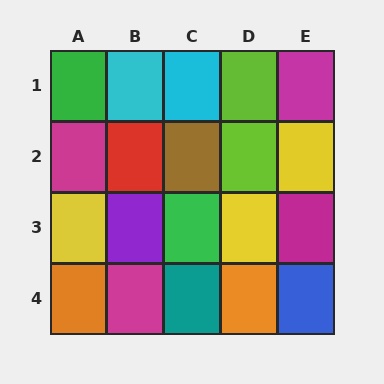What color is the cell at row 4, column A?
Orange.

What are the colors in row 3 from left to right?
Yellow, purple, green, yellow, magenta.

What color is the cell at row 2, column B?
Red.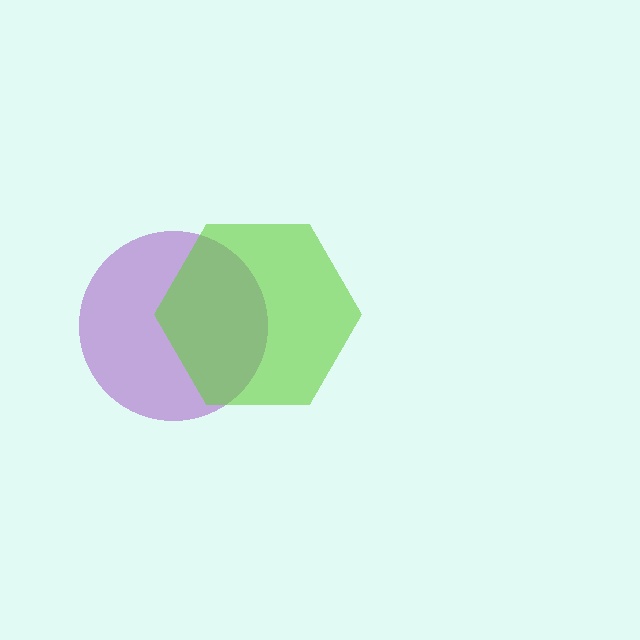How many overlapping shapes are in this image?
There are 2 overlapping shapes in the image.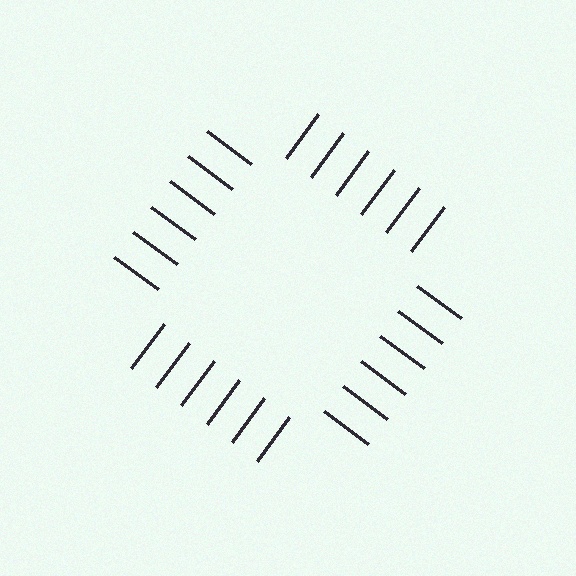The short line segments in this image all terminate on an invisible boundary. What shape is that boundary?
An illusory square — the line segments terminate on its edges but no continuous stroke is drawn.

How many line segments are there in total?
24 — 6 along each of the 4 edges.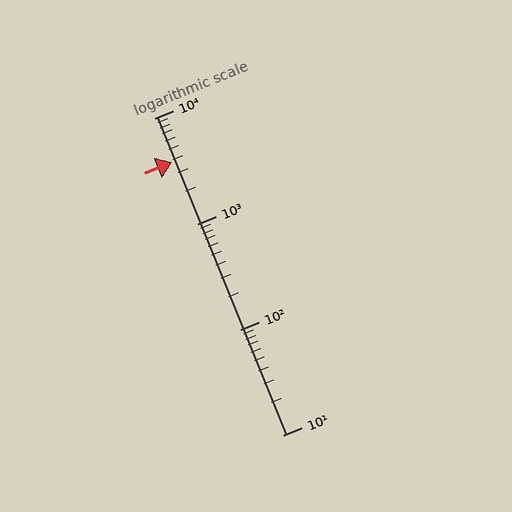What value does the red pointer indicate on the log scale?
The pointer indicates approximately 3800.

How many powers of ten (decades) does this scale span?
The scale spans 3 decades, from 10 to 10000.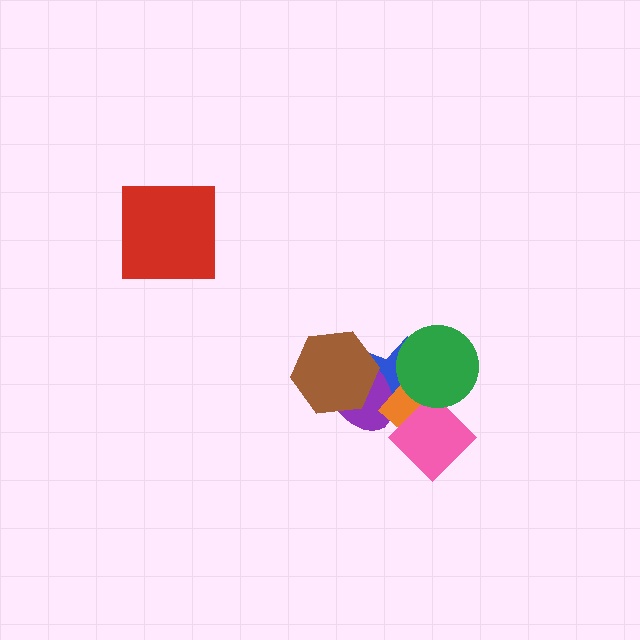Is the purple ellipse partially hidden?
Yes, it is partially covered by another shape.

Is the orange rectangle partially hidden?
Yes, it is partially covered by another shape.